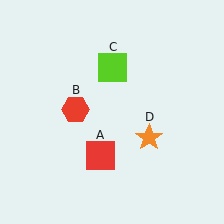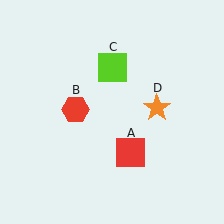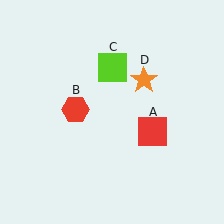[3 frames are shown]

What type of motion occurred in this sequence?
The red square (object A), orange star (object D) rotated counterclockwise around the center of the scene.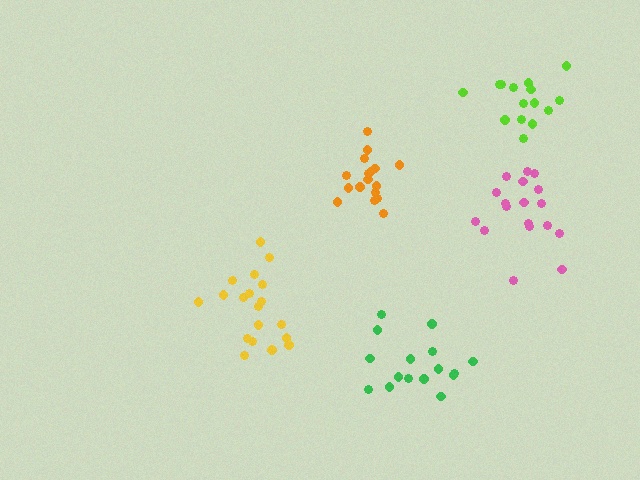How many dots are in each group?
Group 1: 16 dots, Group 2: 18 dots, Group 3: 17 dots, Group 4: 15 dots, Group 5: 19 dots (85 total).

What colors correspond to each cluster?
The clusters are colored: green, pink, orange, lime, yellow.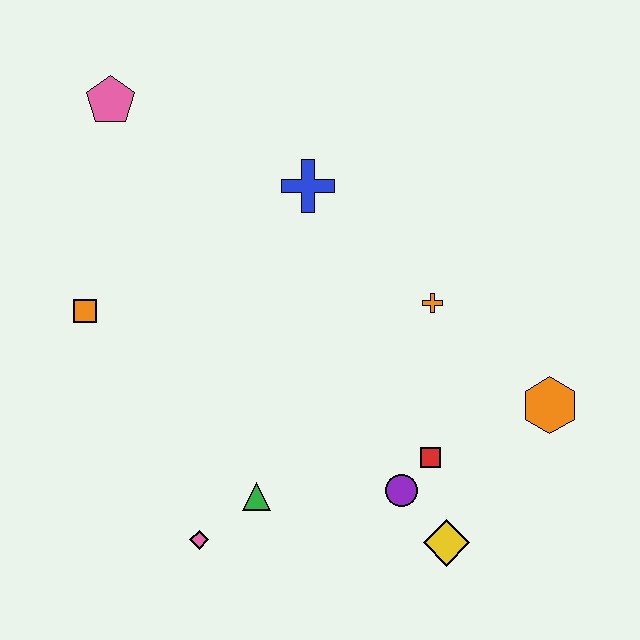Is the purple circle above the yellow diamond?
Yes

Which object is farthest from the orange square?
The orange hexagon is farthest from the orange square.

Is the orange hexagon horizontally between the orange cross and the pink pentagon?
No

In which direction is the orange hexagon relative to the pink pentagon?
The orange hexagon is to the right of the pink pentagon.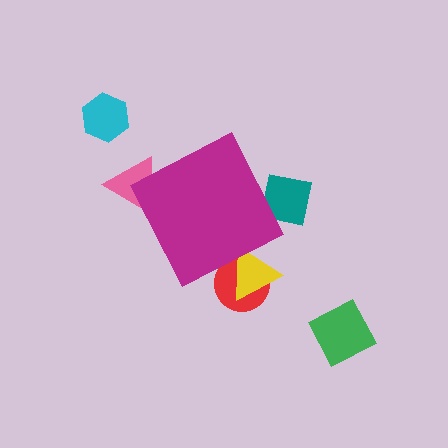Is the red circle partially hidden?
Yes, the red circle is partially hidden behind the magenta diamond.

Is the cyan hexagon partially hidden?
No, the cyan hexagon is fully visible.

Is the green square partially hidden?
No, the green square is fully visible.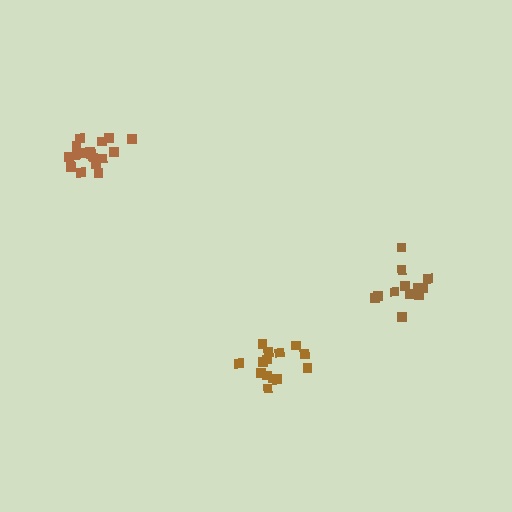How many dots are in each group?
Group 1: 14 dots, Group 2: 17 dots, Group 3: 13 dots (44 total).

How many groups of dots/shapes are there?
There are 3 groups.